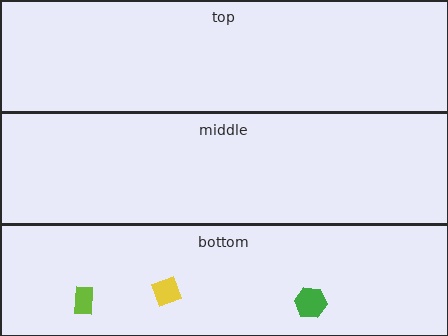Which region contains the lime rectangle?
The bottom region.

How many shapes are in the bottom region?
3.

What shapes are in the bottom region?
The yellow diamond, the green hexagon, the lime rectangle.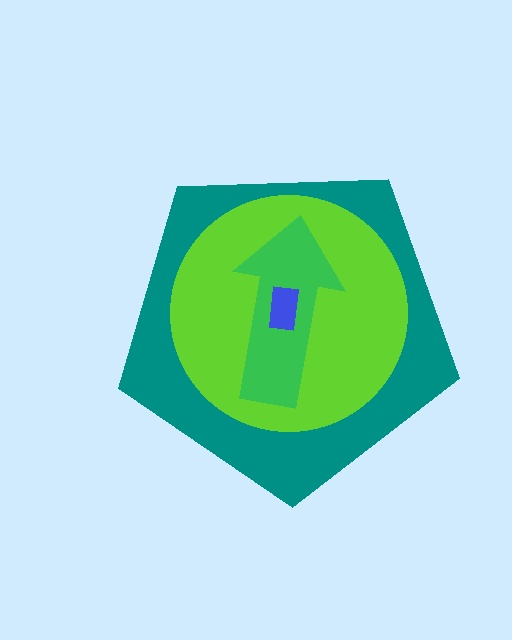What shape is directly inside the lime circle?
The green arrow.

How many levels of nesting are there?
4.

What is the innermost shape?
The blue rectangle.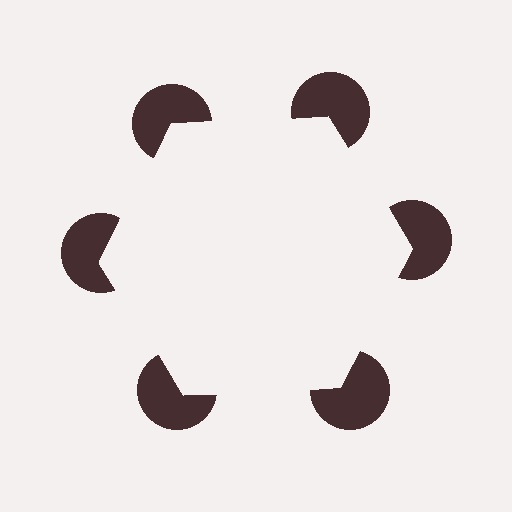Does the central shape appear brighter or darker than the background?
It typically appears slightly brighter than the background, even though no actual brightness change is drawn.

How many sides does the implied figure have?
6 sides.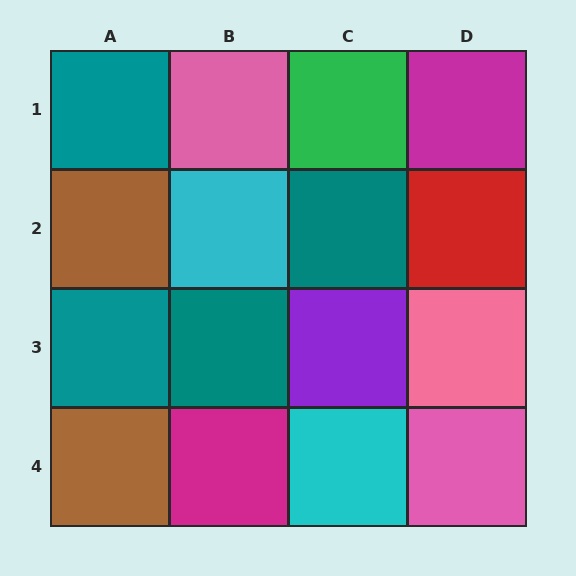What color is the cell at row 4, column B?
Magenta.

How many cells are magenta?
2 cells are magenta.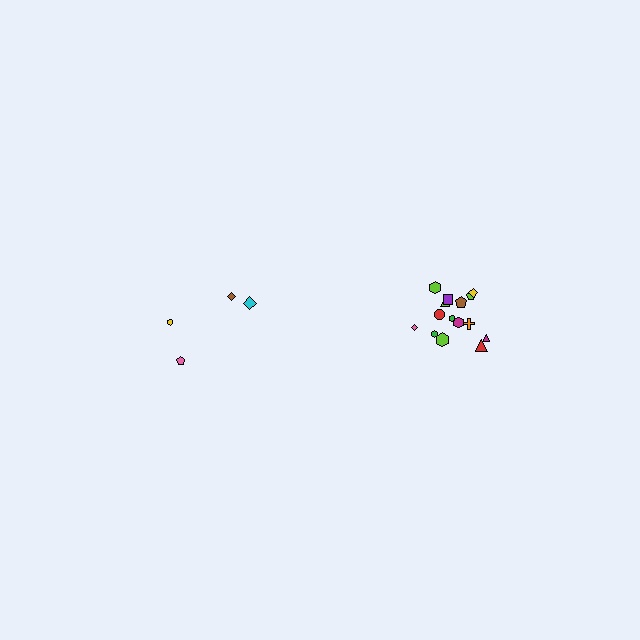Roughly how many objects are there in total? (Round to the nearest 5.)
Roughly 20 objects in total.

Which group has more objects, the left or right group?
The right group.